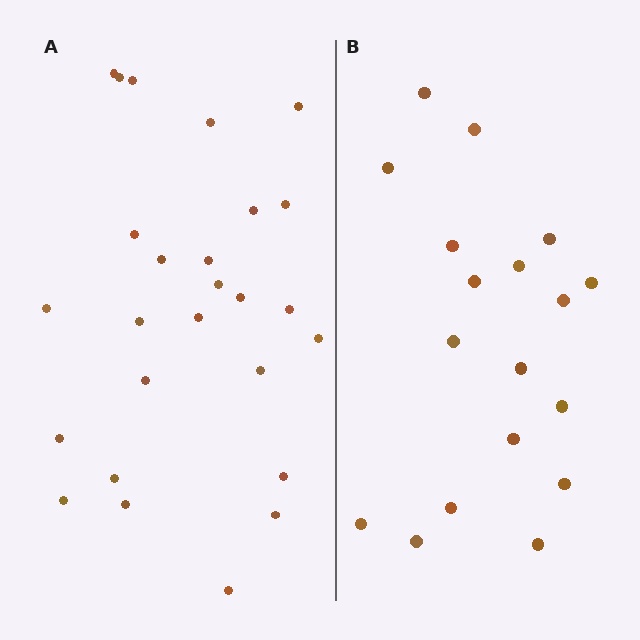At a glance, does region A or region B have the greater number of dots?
Region A (the left region) has more dots.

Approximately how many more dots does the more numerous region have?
Region A has roughly 8 or so more dots than region B.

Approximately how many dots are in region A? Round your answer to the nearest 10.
About 30 dots. (The exact count is 26, which rounds to 30.)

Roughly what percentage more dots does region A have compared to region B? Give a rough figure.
About 45% more.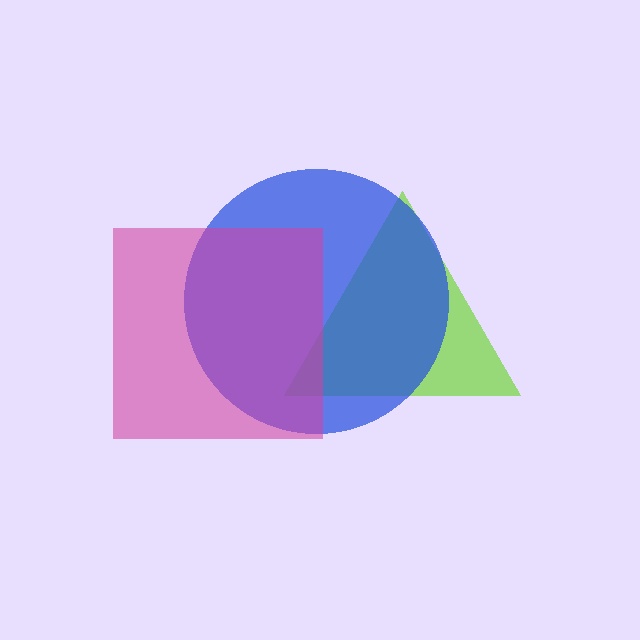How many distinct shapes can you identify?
There are 3 distinct shapes: a lime triangle, a blue circle, a magenta square.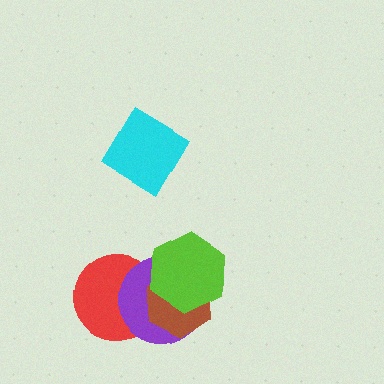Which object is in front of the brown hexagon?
The lime hexagon is in front of the brown hexagon.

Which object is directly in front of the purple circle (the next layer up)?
The brown hexagon is directly in front of the purple circle.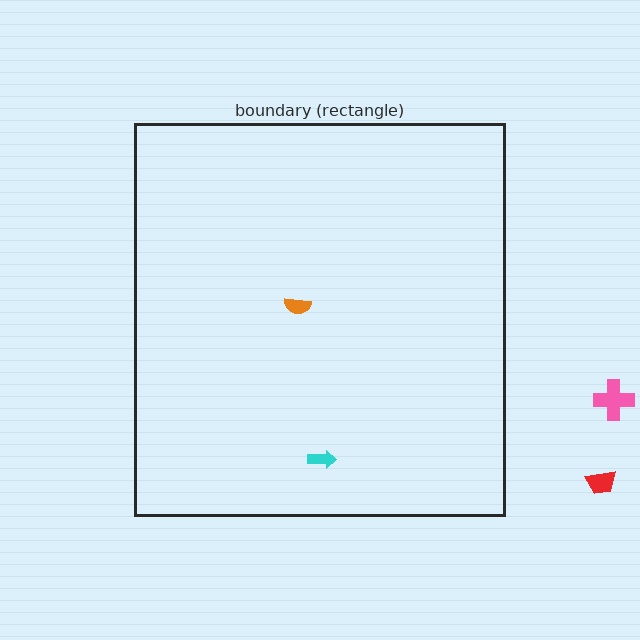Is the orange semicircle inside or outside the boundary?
Inside.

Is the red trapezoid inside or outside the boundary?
Outside.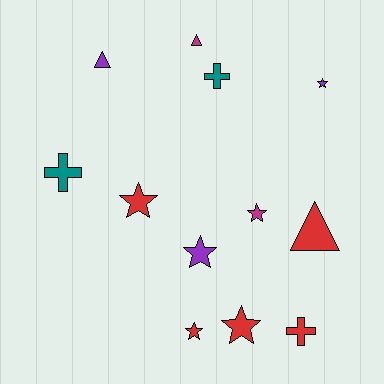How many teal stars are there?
There are no teal stars.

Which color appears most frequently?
Red, with 5 objects.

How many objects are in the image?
There are 12 objects.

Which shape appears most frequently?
Star, with 6 objects.